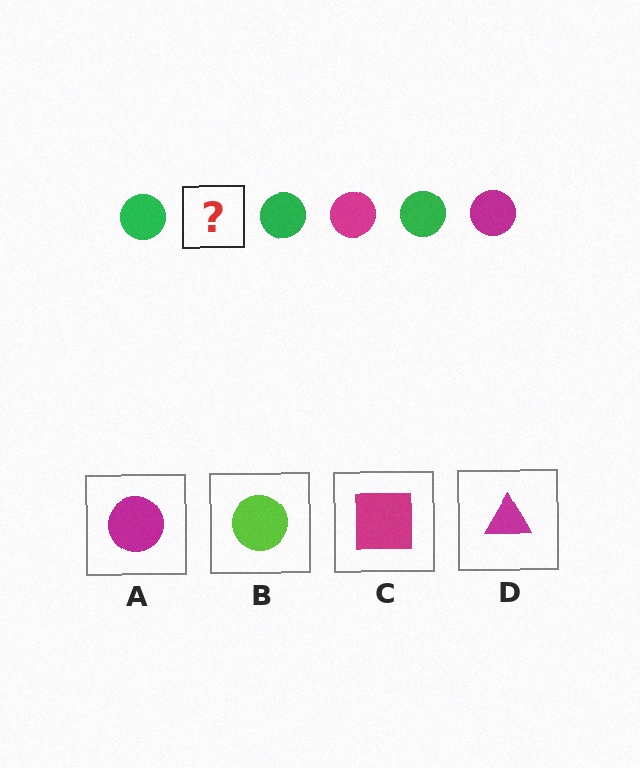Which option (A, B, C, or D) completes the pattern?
A.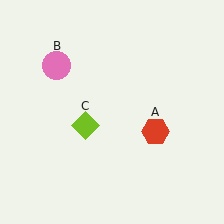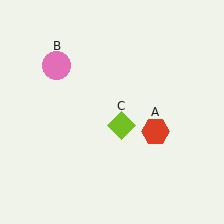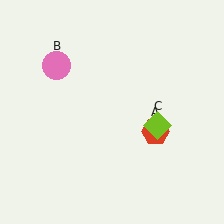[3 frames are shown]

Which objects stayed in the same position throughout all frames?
Red hexagon (object A) and pink circle (object B) remained stationary.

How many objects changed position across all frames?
1 object changed position: lime diamond (object C).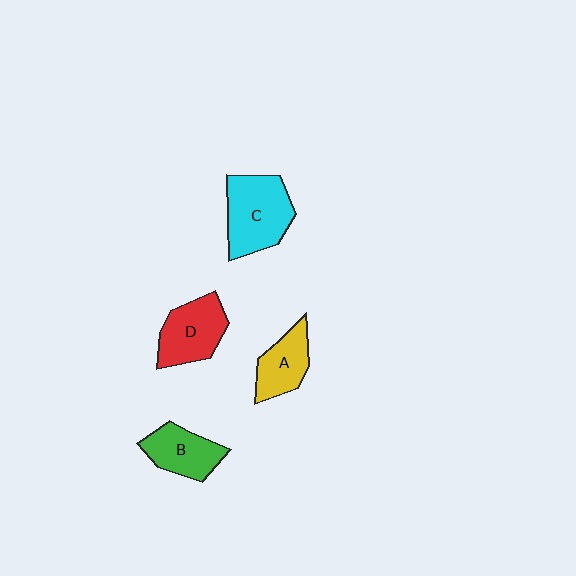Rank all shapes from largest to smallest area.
From largest to smallest: C (cyan), D (red), B (green), A (yellow).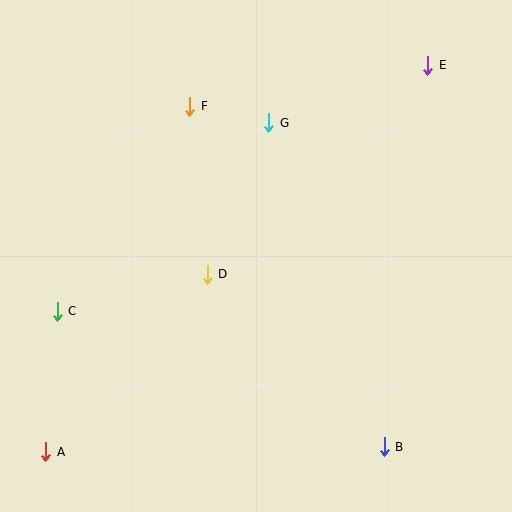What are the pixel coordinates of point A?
Point A is at (46, 452).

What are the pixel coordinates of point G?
Point G is at (269, 123).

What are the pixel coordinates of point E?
Point E is at (428, 65).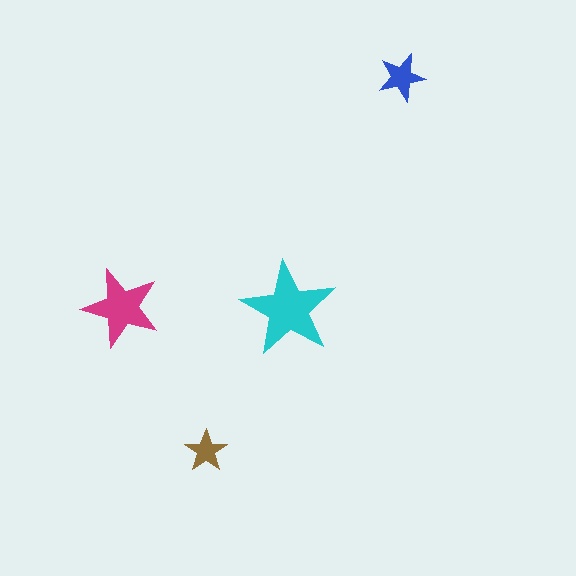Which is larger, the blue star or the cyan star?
The cyan one.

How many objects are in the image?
There are 4 objects in the image.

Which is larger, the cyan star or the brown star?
The cyan one.